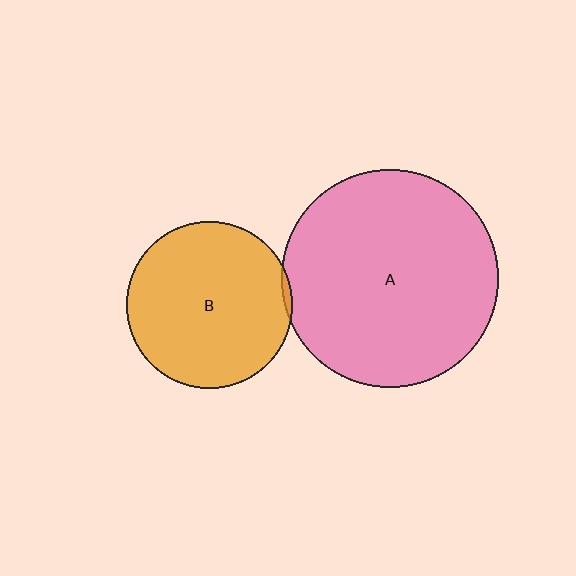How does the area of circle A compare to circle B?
Approximately 1.7 times.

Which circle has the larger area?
Circle A (pink).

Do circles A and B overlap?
Yes.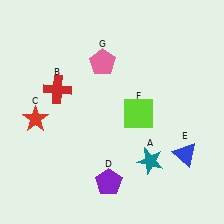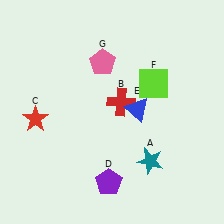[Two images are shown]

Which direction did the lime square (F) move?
The lime square (F) moved up.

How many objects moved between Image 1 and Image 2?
3 objects moved between the two images.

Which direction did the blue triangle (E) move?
The blue triangle (E) moved left.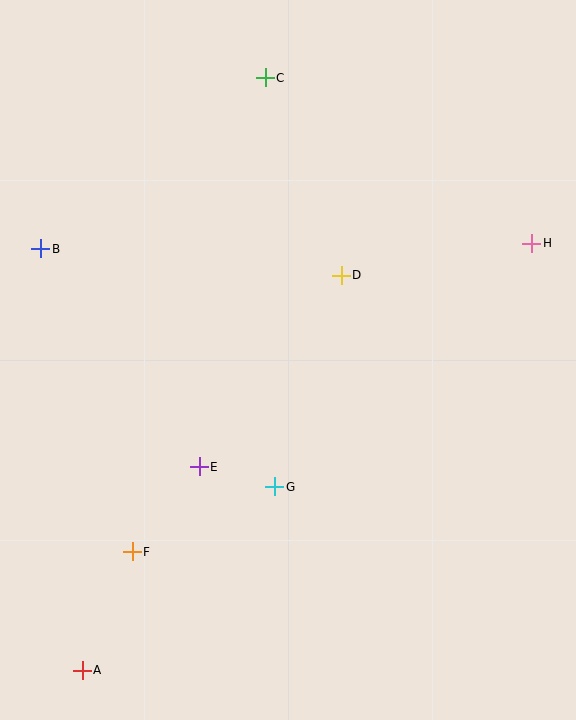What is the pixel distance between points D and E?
The distance between D and E is 238 pixels.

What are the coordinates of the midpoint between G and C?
The midpoint between G and C is at (270, 282).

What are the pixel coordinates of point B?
Point B is at (41, 249).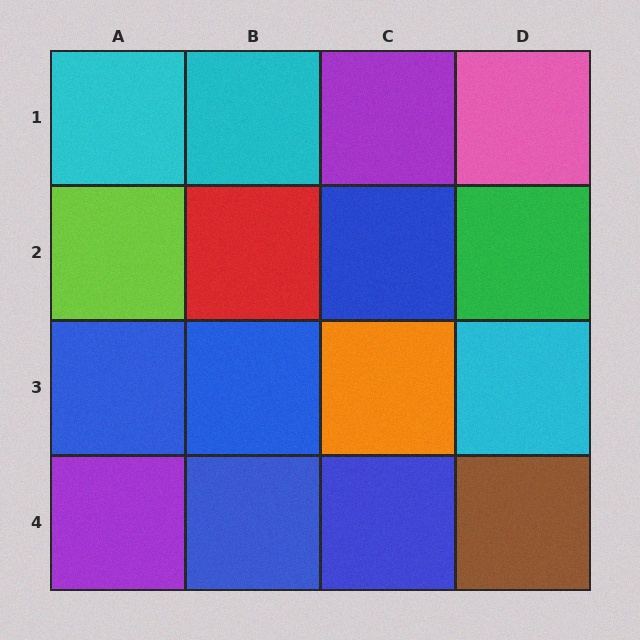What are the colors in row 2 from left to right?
Lime, red, blue, green.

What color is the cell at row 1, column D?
Pink.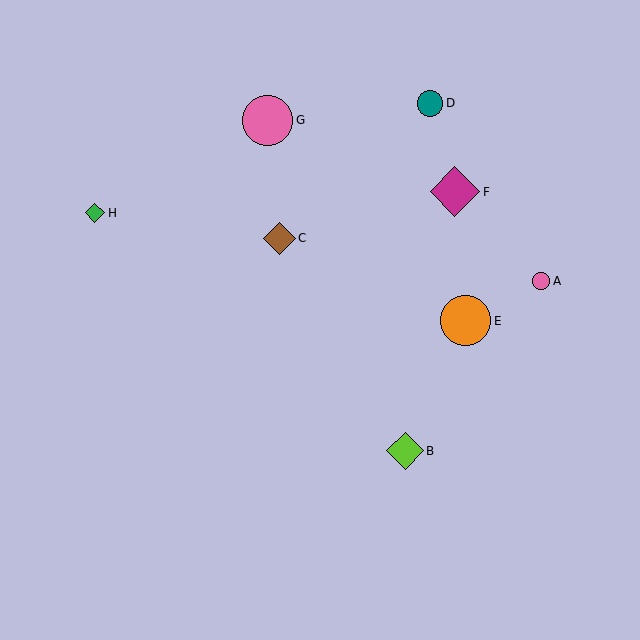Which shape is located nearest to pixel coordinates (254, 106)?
The pink circle (labeled G) at (268, 120) is nearest to that location.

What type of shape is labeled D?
Shape D is a teal circle.